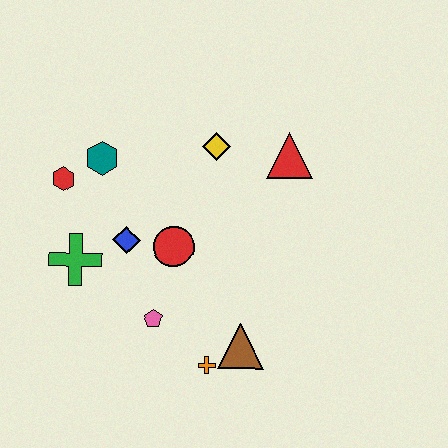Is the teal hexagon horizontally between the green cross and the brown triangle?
Yes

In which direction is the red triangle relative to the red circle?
The red triangle is to the right of the red circle.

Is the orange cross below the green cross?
Yes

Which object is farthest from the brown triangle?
The red hexagon is farthest from the brown triangle.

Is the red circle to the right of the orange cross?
No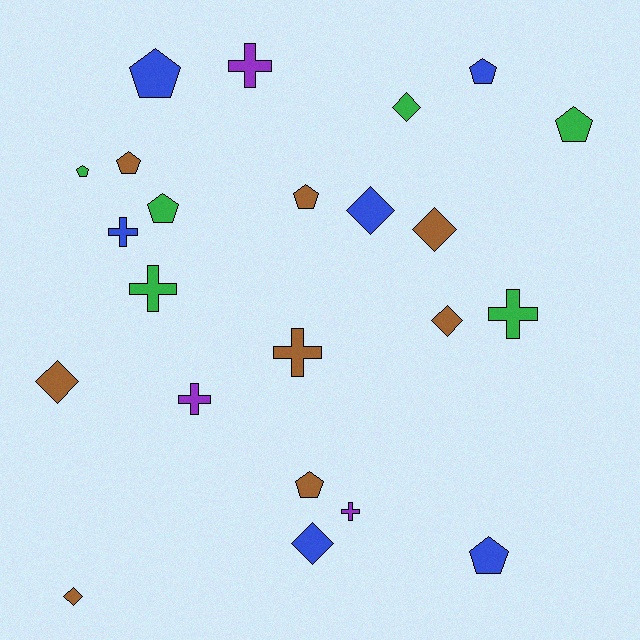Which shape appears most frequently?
Pentagon, with 9 objects.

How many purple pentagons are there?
There are no purple pentagons.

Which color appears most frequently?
Brown, with 8 objects.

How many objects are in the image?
There are 23 objects.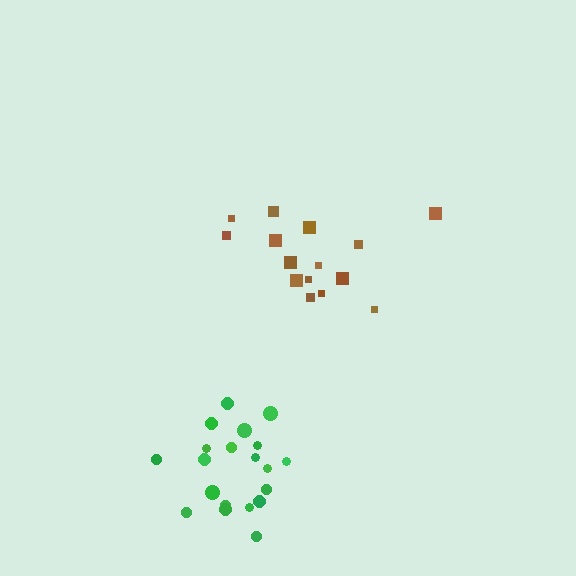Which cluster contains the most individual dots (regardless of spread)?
Green (20).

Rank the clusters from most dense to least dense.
green, brown.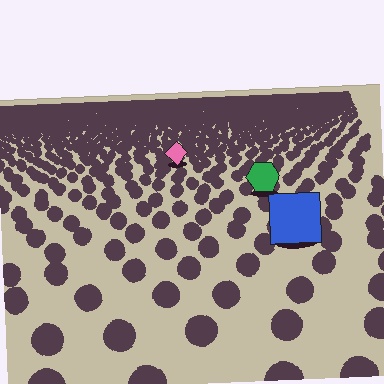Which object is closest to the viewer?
The blue square is closest. The texture marks near it are larger and more spread out.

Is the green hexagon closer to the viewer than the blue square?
No. The blue square is closer — you can tell from the texture gradient: the ground texture is coarser near it.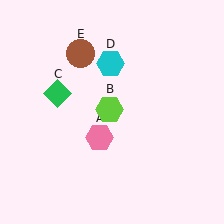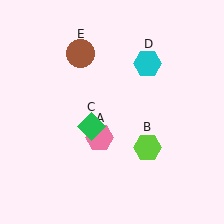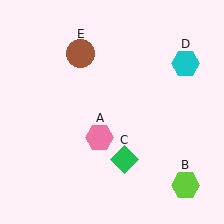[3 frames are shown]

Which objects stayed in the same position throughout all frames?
Pink hexagon (object A) and brown circle (object E) remained stationary.